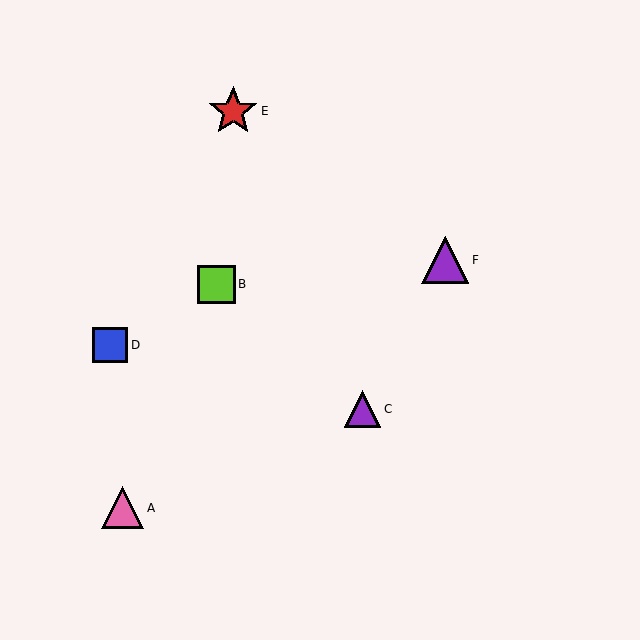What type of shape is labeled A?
Shape A is a pink triangle.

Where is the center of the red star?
The center of the red star is at (233, 111).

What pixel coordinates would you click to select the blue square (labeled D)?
Click at (110, 345) to select the blue square D.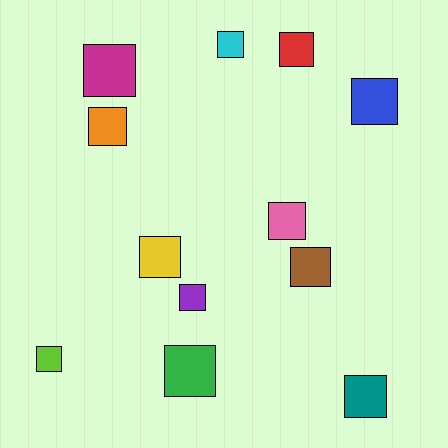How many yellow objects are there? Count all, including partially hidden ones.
There is 1 yellow object.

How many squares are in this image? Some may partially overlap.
There are 12 squares.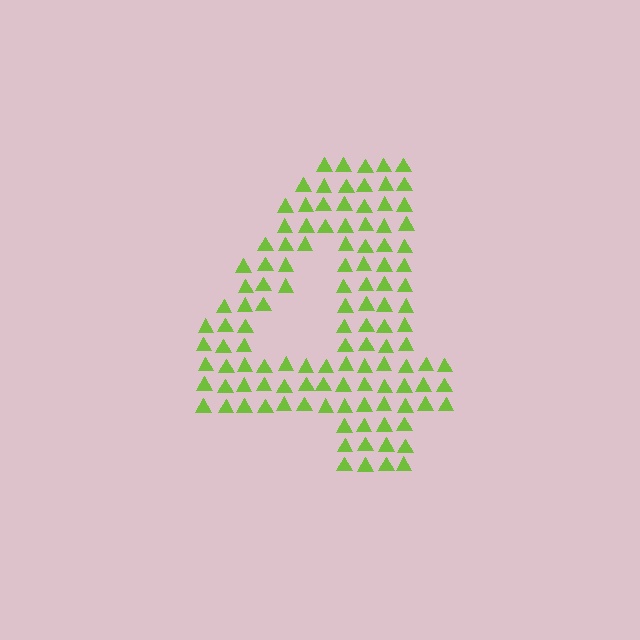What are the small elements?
The small elements are triangles.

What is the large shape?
The large shape is the digit 4.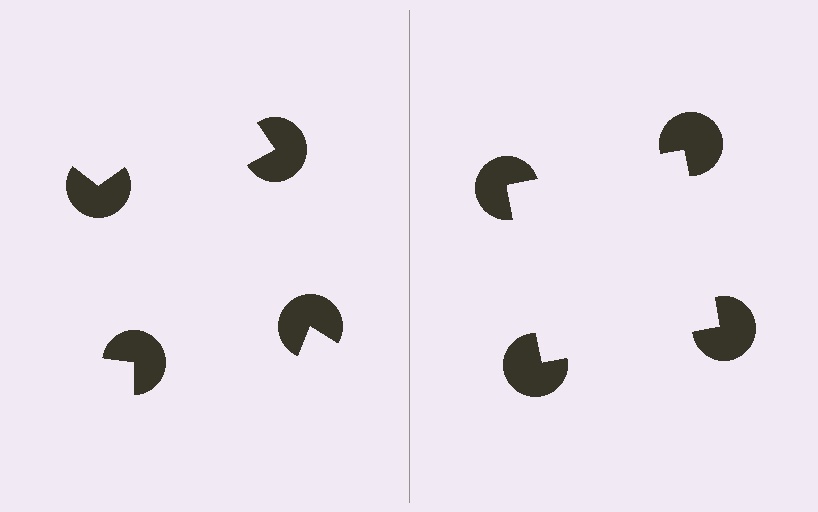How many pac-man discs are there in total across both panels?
8 — 4 on each side.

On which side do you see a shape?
An illusory square appears on the right side. On the left side the wedge cuts are rotated, so no coherent shape forms.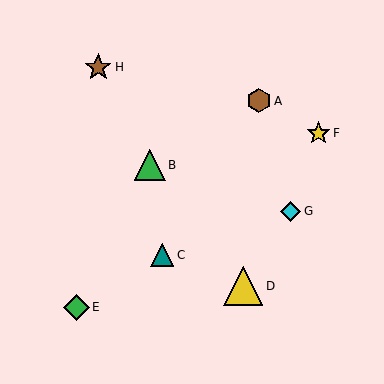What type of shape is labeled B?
Shape B is a green triangle.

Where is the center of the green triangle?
The center of the green triangle is at (150, 165).